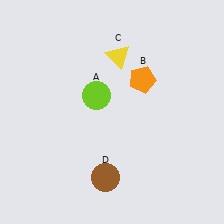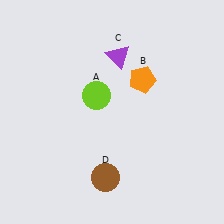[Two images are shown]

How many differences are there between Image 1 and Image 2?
There is 1 difference between the two images.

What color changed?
The triangle (C) changed from yellow in Image 1 to purple in Image 2.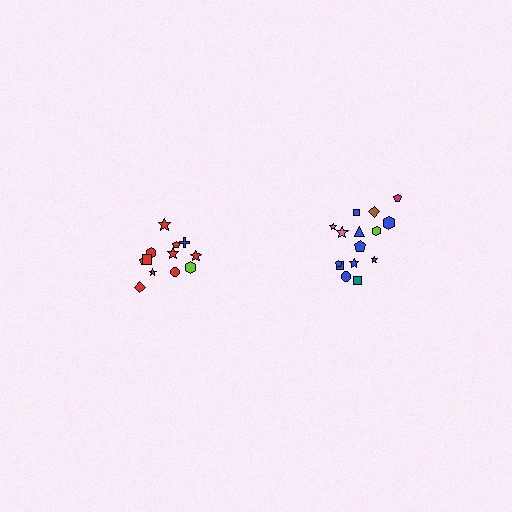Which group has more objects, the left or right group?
The right group.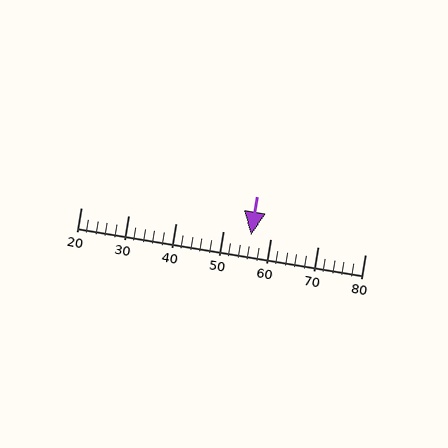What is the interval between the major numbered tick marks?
The major tick marks are spaced 10 units apart.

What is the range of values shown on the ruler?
The ruler shows values from 20 to 80.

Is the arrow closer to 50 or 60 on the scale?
The arrow is closer to 60.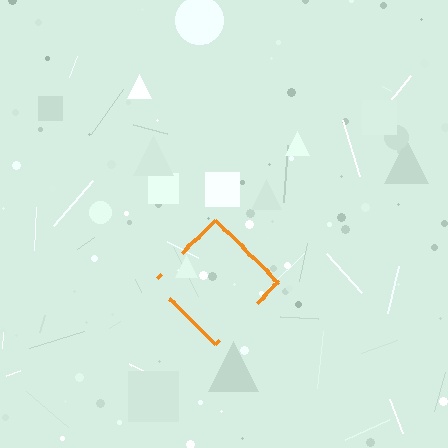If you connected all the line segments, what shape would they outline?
They would outline a diamond.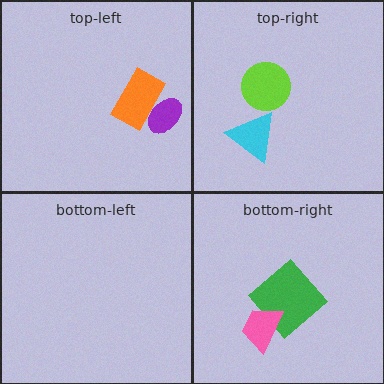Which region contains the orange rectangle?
The top-left region.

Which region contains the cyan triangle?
The top-right region.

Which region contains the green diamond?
The bottom-right region.